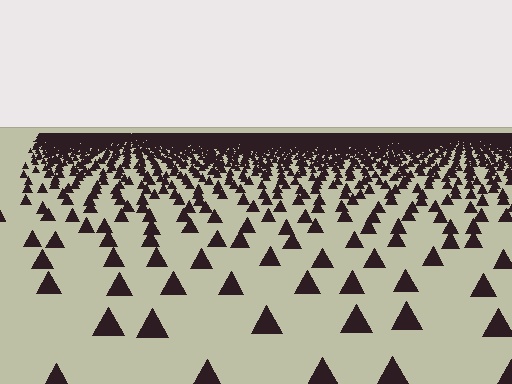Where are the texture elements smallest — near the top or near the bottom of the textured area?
Near the top.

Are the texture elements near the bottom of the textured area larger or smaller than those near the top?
Larger. Near the bottom, elements are closer to the viewer and appear at a bigger on-screen size.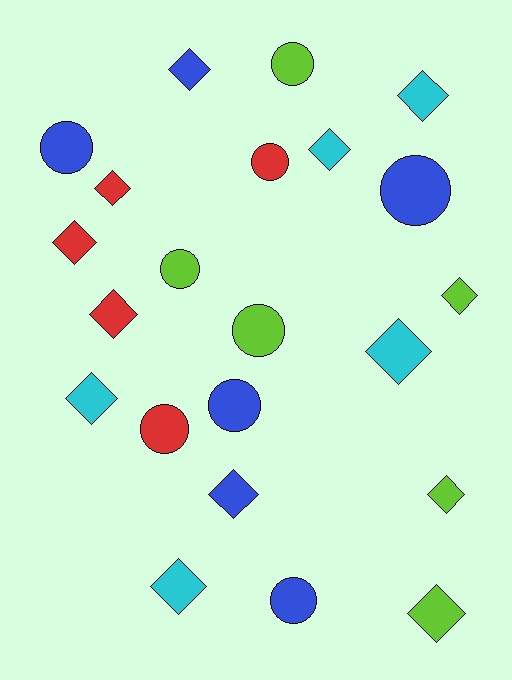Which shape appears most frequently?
Diamond, with 13 objects.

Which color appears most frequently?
Blue, with 6 objects.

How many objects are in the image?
There are 22 objects.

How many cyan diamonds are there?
There are 5 cyan diamonds.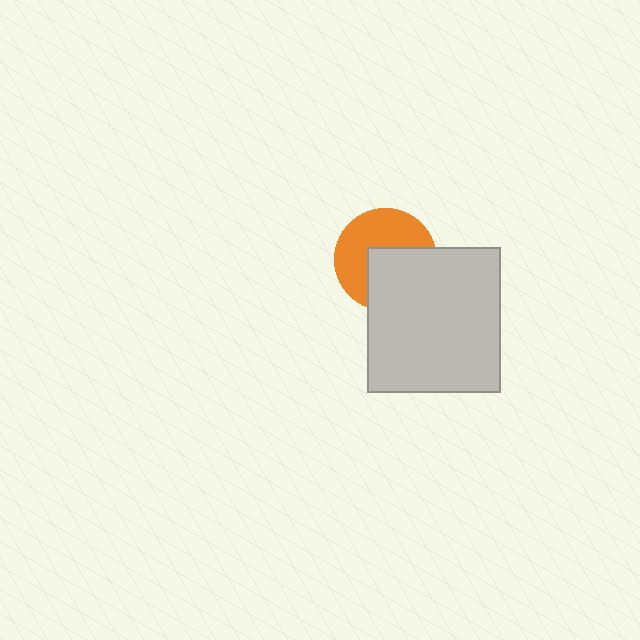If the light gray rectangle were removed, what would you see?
You would see the complete orange circle.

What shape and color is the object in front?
The object in front is a light gray rectangle.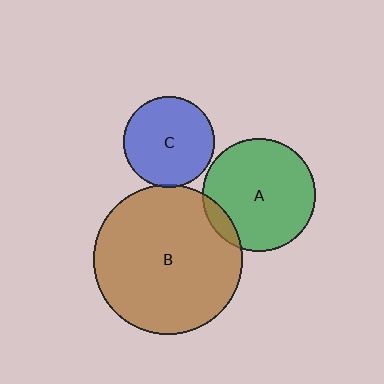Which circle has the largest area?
Circle B (brown).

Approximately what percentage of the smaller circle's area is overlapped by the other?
Approximately 10%.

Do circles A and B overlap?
Yes.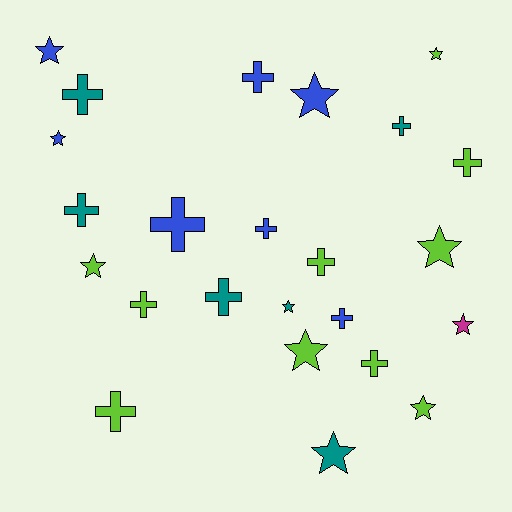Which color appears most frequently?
Lime, with 10 objects.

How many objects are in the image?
There are 24 objects.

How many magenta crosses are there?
There are no magenta crosses.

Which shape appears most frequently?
Cross, with 13 objects.